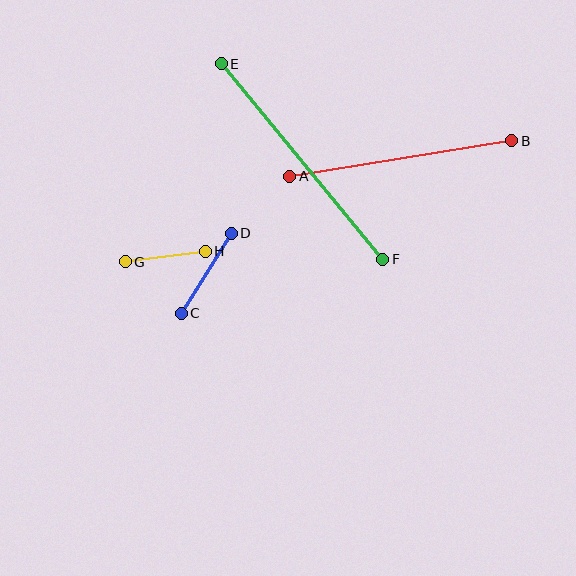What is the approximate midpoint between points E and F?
The midpoint is at approximately (302, 161) pixels.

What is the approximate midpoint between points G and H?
The midpoint is at approximately (165, 257) pixels.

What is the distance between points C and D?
The distance is approximately 94 pixels.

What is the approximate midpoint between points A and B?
The midpoint is at approximately (401, 158) pixels.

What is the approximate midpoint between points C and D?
The midpoint is at approximately (206, 273) pixels.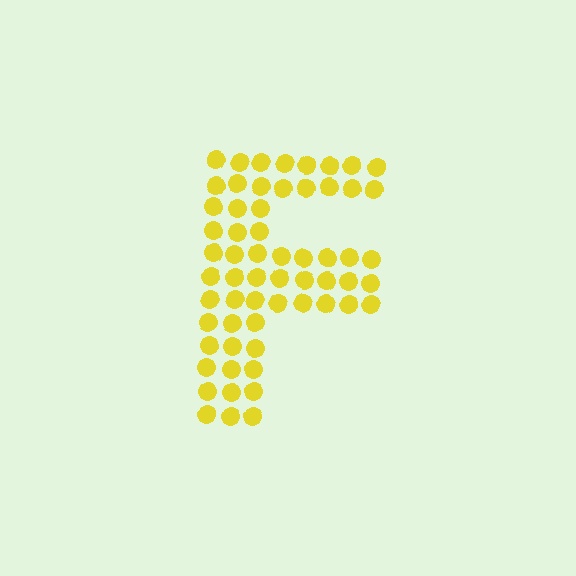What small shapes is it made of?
It is made of small circles.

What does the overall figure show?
The overall figure shows the letter F.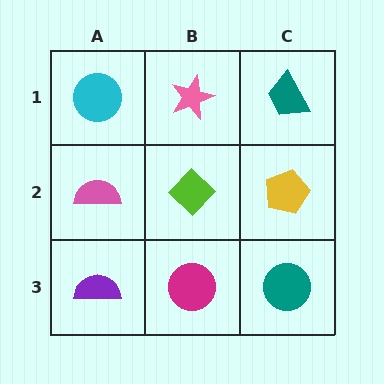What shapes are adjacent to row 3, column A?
A pink semicircle (row 2, column A), a magenta circle (row 3, column B).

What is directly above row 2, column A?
A cyan circle.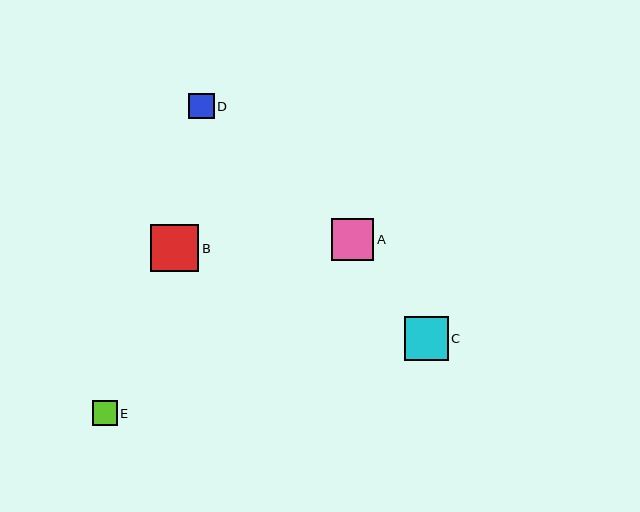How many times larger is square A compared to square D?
Square A is approximately 1.6 times the size of square D.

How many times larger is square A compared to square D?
Square A is approximately 1.6 times the size of square D.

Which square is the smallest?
Square E is the smallest with a size of approximately 25 pixels.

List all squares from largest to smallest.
From largest to smallest: B, C, A, D, E.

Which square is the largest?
Square B is the largest with a size of approximately 48 pixels.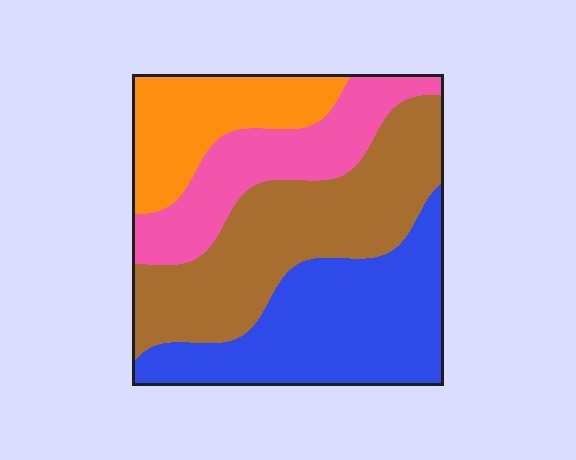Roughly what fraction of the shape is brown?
Brown takes up between a quarter and a half of the shape.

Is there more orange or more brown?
Brown.